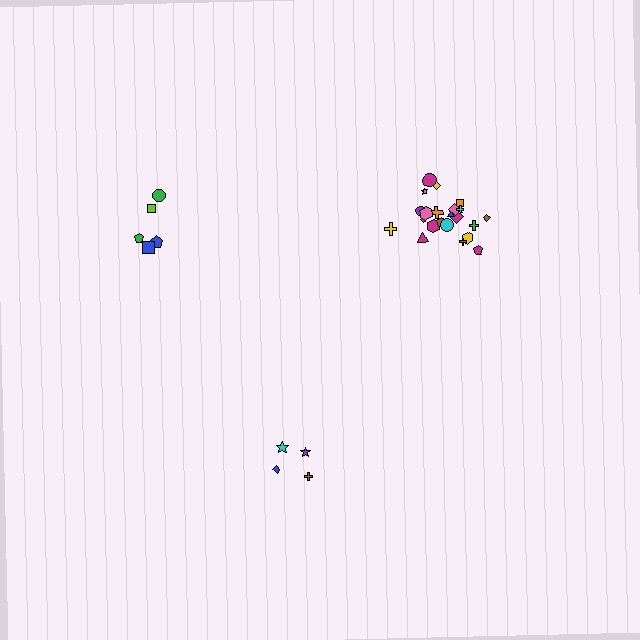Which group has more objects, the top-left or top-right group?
The top-right group.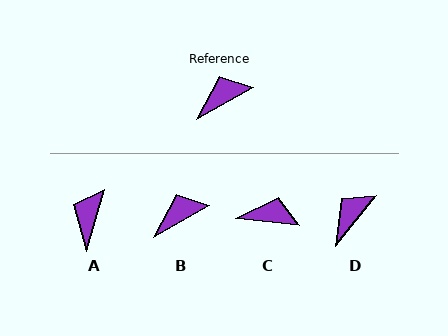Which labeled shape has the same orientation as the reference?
B.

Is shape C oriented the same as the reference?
No, it is off by about 35 degrees.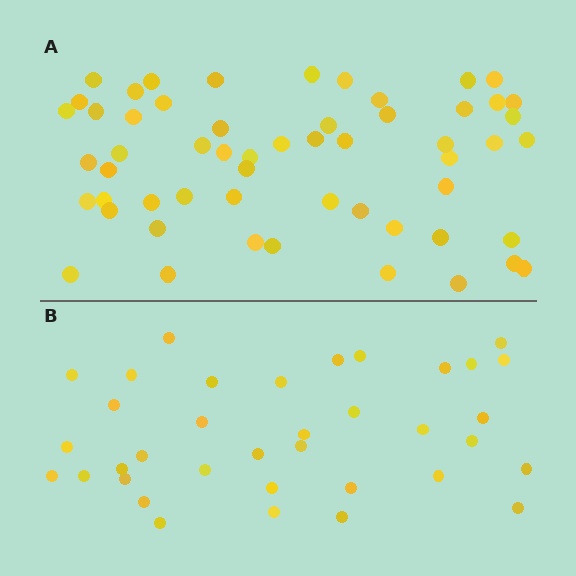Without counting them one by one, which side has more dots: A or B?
Region A (the top region) has more dots.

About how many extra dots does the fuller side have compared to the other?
Region A has approximately 20 more dots than region B.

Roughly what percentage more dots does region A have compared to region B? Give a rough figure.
About 55% more.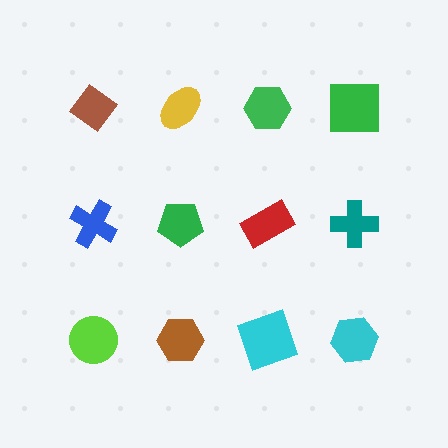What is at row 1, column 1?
A brown diamond.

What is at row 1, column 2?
A yellow ellipse.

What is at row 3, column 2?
A brown hexagon.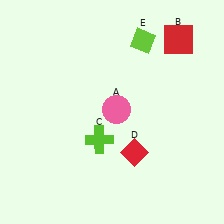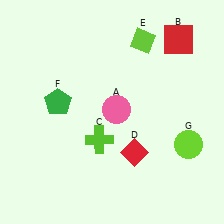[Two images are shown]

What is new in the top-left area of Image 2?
A green pentagon (F) was added in the top-left area of Image 2.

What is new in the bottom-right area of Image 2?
A lime circle (G) was added in the bottom-right area of Image 2.